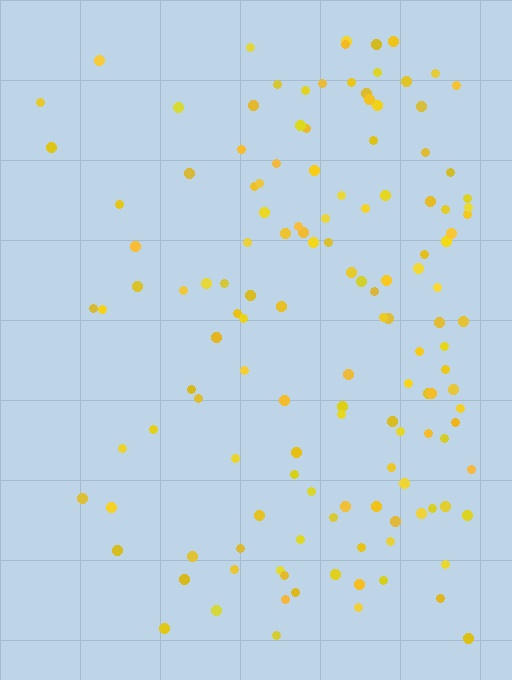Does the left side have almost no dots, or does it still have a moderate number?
Still a moderate number, just noticeably fewer than the right.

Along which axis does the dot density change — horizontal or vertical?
Horizontal.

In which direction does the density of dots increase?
From left to right, with the right side densest.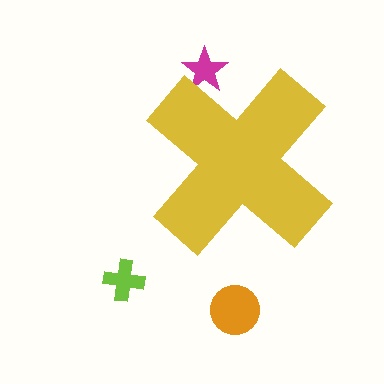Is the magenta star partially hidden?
Yes, the magenta star is partially hidden behind the yellow cross.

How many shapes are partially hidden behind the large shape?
1 shape is partially hidden.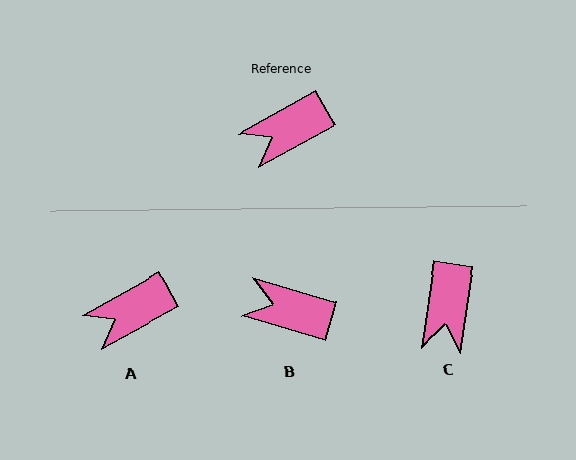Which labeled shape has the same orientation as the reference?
A.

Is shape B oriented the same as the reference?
No, it is off by about 45 degrees.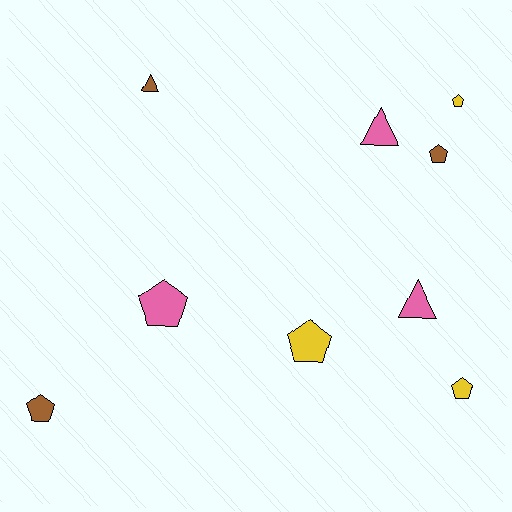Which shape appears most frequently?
Pentagon, with 6 objects.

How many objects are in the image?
There are 9 objects.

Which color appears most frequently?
Pink, with 3 objects.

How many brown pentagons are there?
There are 2 brown pentagons.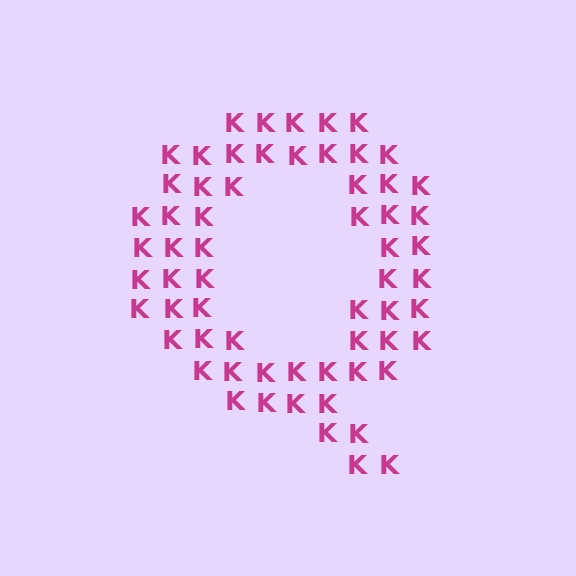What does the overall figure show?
The overall figure shows the letter Q.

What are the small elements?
The small elements are letter K's.